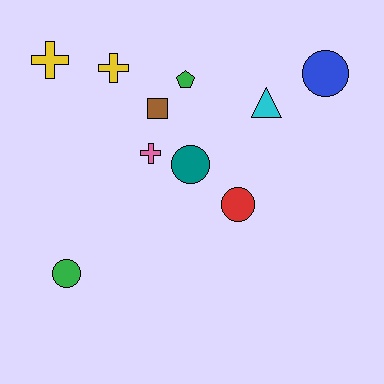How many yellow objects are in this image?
There are 2 yellow objects.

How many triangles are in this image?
There is 1 triangle.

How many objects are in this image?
There are 10 objects.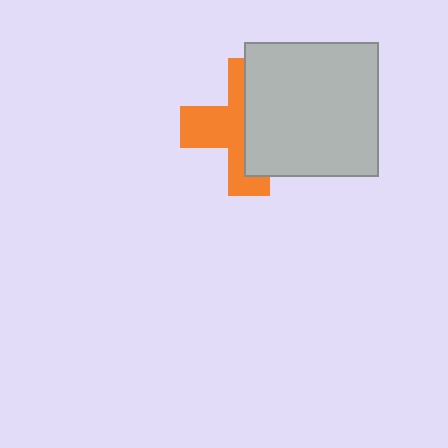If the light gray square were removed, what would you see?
You would see the complete orange cross.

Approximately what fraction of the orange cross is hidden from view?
Roughly 52% of the orange cross is hidden behind the light gray square.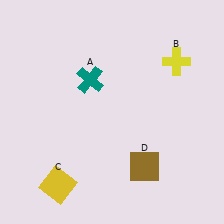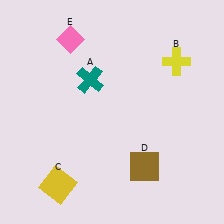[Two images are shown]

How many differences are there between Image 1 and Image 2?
There is 1 difference between the two images.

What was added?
A pink diamond (E) was added in Image 2.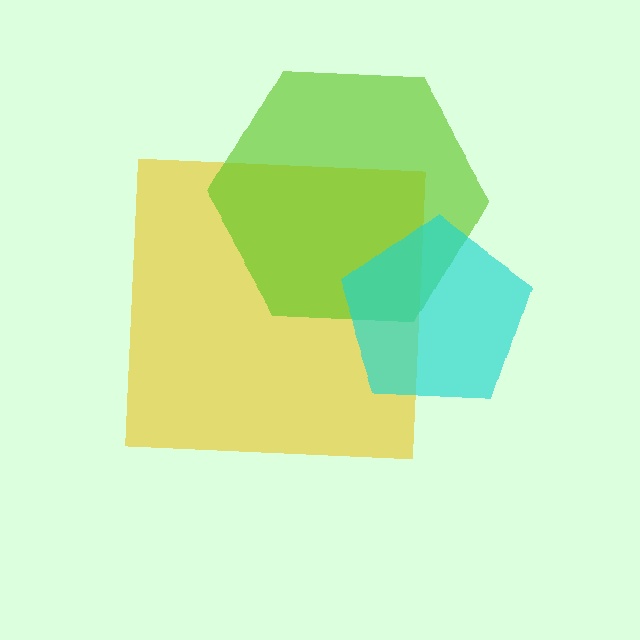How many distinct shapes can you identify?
There are 3 distinct shapes: a yellow square, a lime hexagon, a cyan pentagon.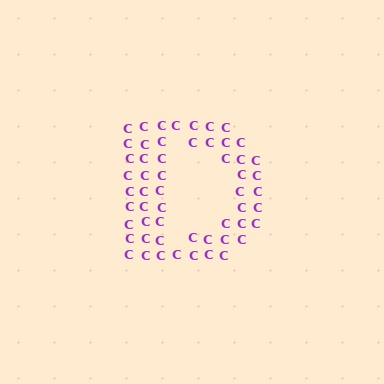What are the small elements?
The small elements are letter C's.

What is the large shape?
The large shape is the letter D.